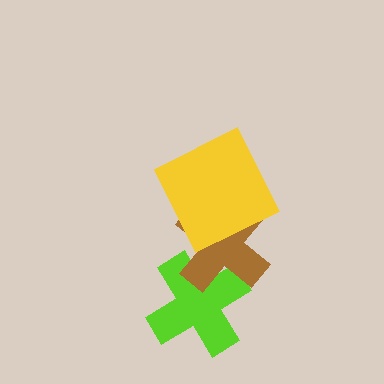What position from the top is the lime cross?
The lime cross is 3rd from the top.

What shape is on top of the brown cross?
The yellow square is on top of the brown cross.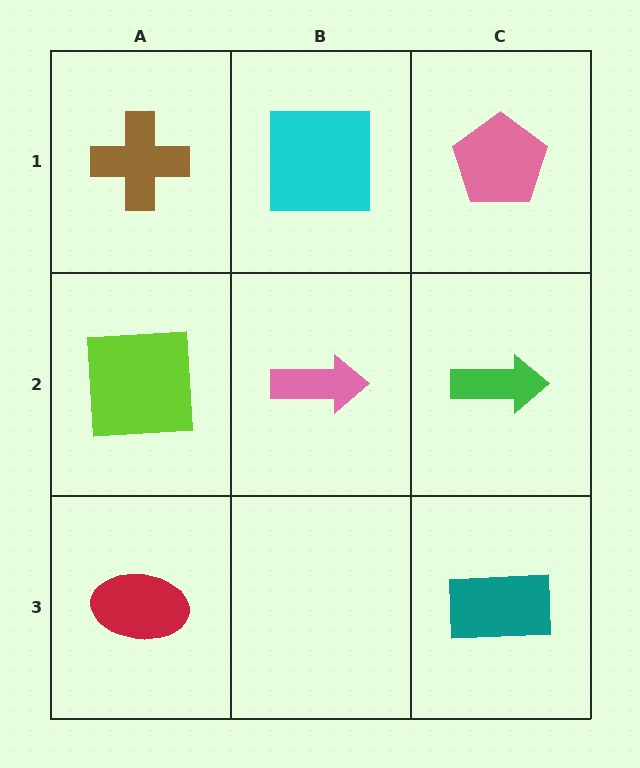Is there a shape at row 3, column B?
No, that cell is empty.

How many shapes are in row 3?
2 shapes.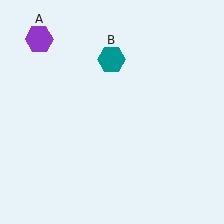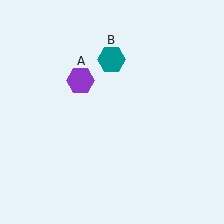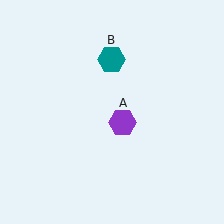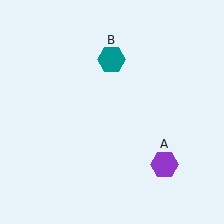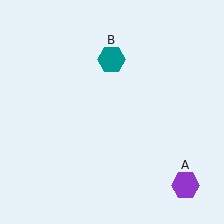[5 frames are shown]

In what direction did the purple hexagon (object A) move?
The purple hexagon (object A) moved down and to the right.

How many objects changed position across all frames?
1 object changed position: purple hexagon (object A).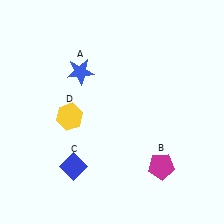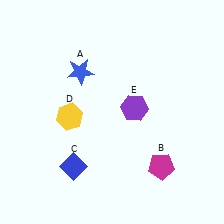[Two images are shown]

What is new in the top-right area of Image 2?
A purple hexagon (E) was added in the top-right area of Image 2.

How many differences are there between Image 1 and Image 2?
There is 1 difference between the two images.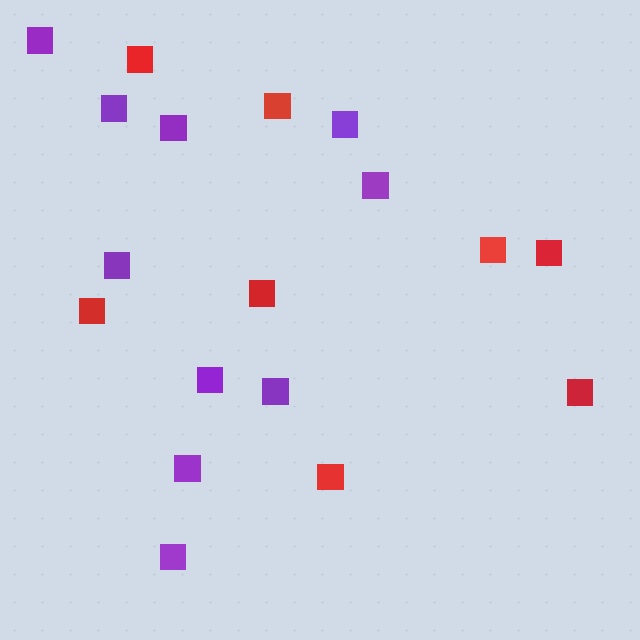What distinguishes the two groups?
There are 2 groups: one group of red squares (8) and one group of purple squares (10).